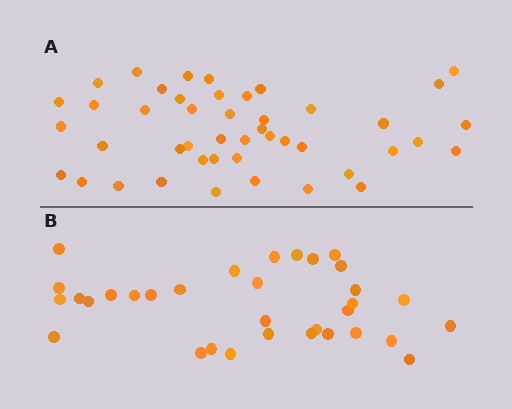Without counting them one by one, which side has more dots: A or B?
Region A (the top region) has more dots.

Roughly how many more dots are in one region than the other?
Region A has roughly 12 or so more dots than region B.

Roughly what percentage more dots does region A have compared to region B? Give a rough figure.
About 35% more.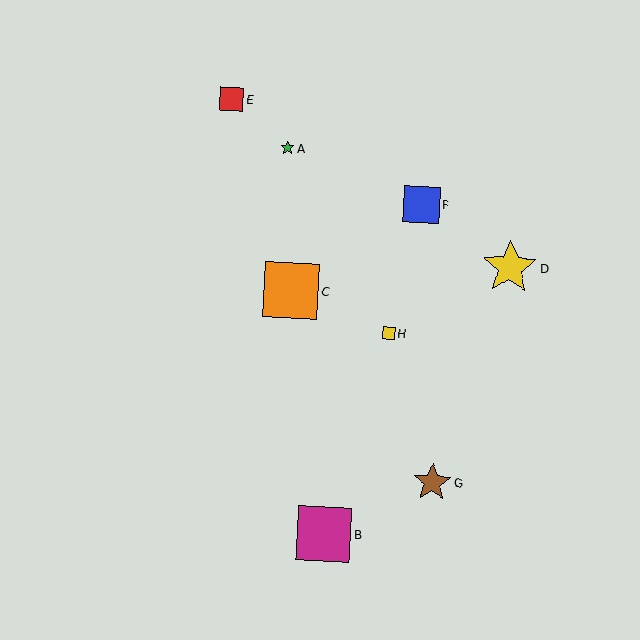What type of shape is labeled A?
Shape A is a green star.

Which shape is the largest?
The yellow star (labeled D) is the largest.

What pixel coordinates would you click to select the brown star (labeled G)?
Click at (432, 482) to select the brown star G.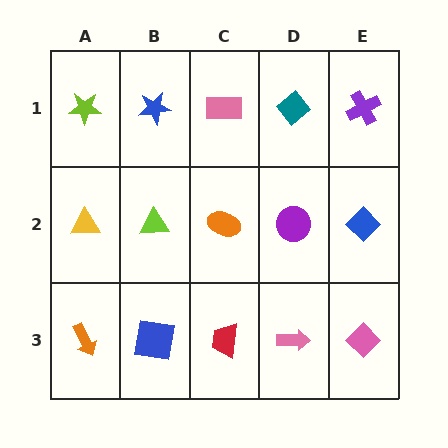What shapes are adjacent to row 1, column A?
A yellow triangle (row 2, column A), a blue star (row 1, column B).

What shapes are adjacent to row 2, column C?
A pink rectangle (row 1, column C), a red trapezoid (row 3, column C), a lime triangle (row 2, column B), a purple circle (row 2, column D).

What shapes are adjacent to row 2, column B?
A blue star (row 1, column B), a blue square (row 3, column B), a yellow triangle (row 2, column A), an orange ellipse (row 2, column C).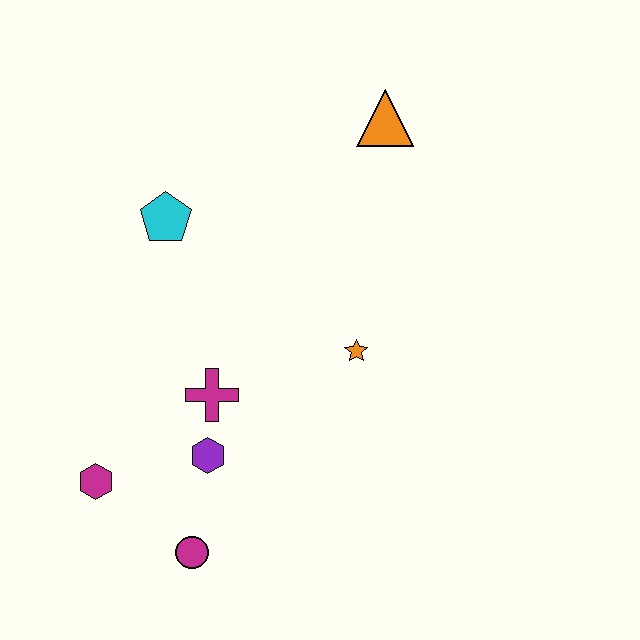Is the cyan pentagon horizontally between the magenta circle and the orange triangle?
No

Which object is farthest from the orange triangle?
The magenta circle is farthest from the orange triangle.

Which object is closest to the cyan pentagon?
The magenta cross is closest to the cyan pentagon.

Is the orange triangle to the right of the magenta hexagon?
Yes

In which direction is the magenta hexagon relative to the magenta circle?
The magenta hexagon is to the left of the magenta circle.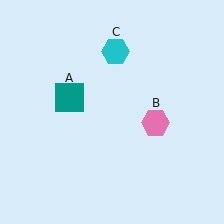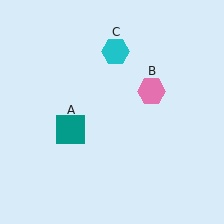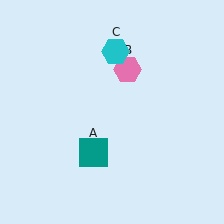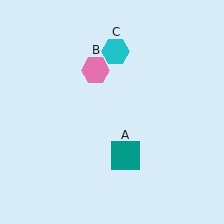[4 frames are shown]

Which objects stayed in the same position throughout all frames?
Cyan hexagon (object C) remained stationary.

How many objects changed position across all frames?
2 objects changed position: teal square (object A), pink hexagon (object B).